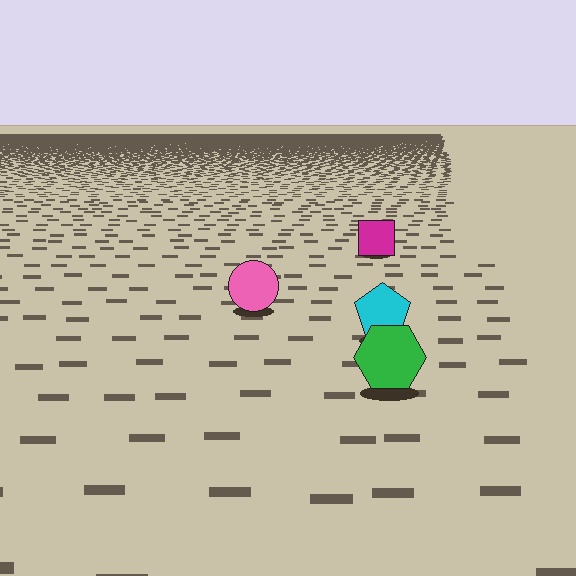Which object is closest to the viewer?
The green hexagon is closest. The texture marks near it are larger and more spread out.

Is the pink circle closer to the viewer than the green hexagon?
No. The green hexagon is closer — you can tell from the texture gradient: the ground texture is coarser near it.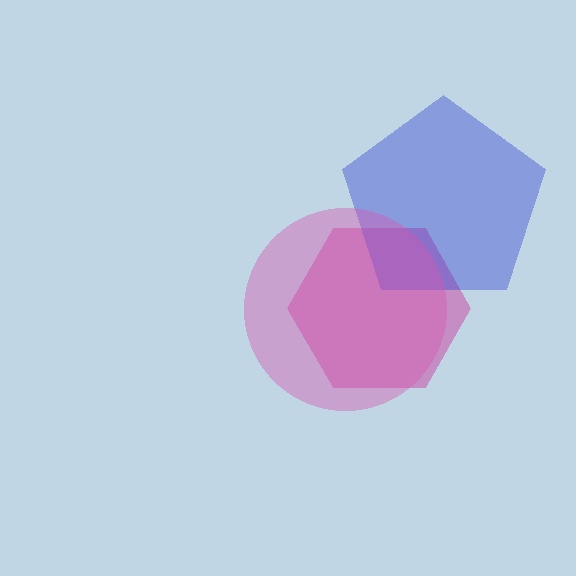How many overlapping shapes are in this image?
There are 3 overlapping shapes in the image.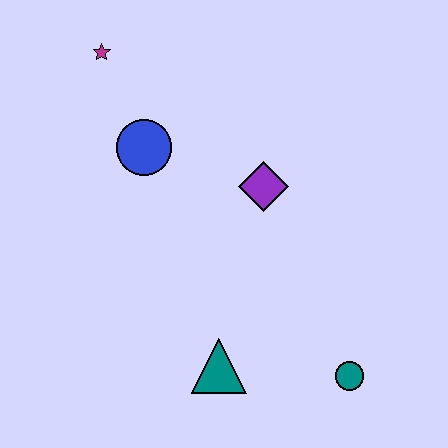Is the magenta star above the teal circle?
Yes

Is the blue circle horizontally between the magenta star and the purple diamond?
Yes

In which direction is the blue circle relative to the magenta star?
The blue circle is below the magenta star.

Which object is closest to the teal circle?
The teal triangle is closest to the teal circle.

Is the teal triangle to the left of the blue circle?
No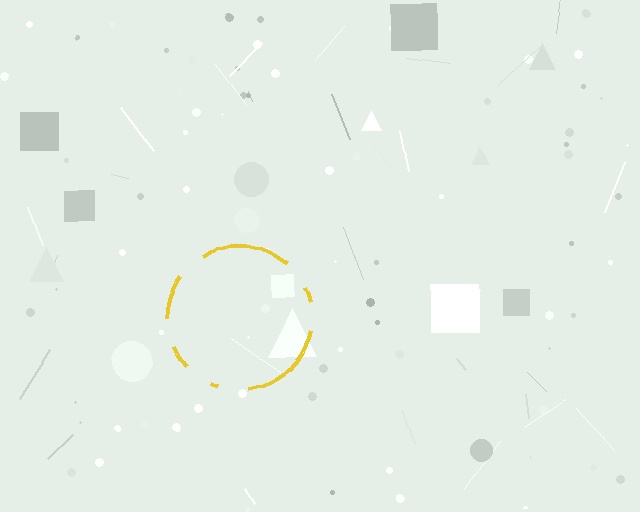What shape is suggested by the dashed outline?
The dashed outline suggests a circle.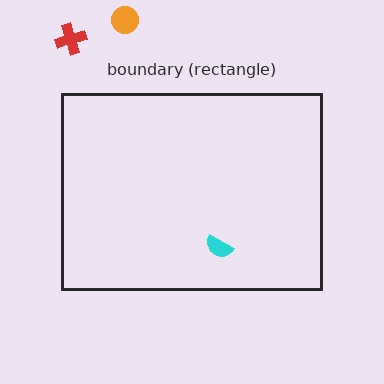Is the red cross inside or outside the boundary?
Outside.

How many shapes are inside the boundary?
1 inside, 2 outside.